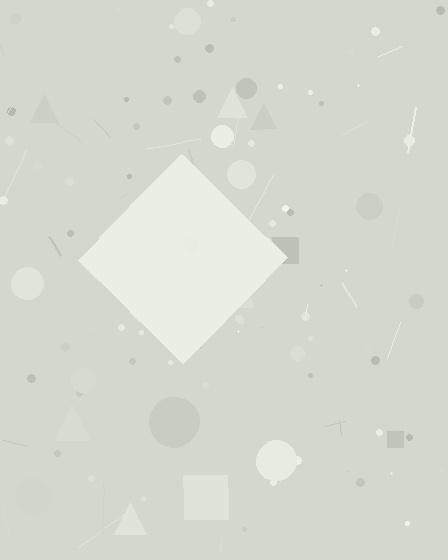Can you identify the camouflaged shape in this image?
The camouflaged shape is a diamond.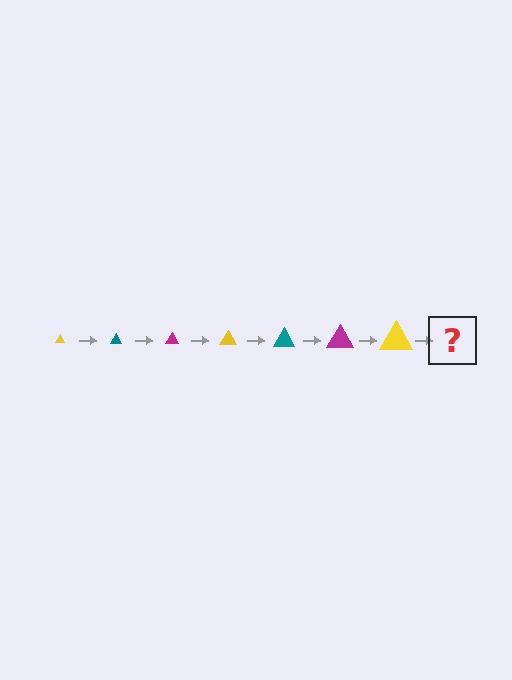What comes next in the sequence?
The next element should be a teal triangle, larger than the previous one.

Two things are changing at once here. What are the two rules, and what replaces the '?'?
The two rules are that the triangle grows larger each step and the color cycles through yellow, teal, and magenta. The '?' should be a teal triangle, larger than the previous one.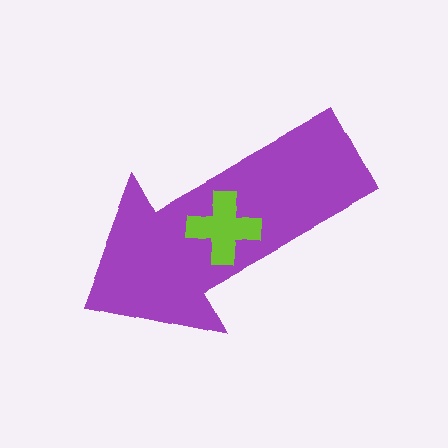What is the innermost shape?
The lime cross.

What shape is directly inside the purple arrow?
The lime cross.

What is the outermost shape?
The purple arrow.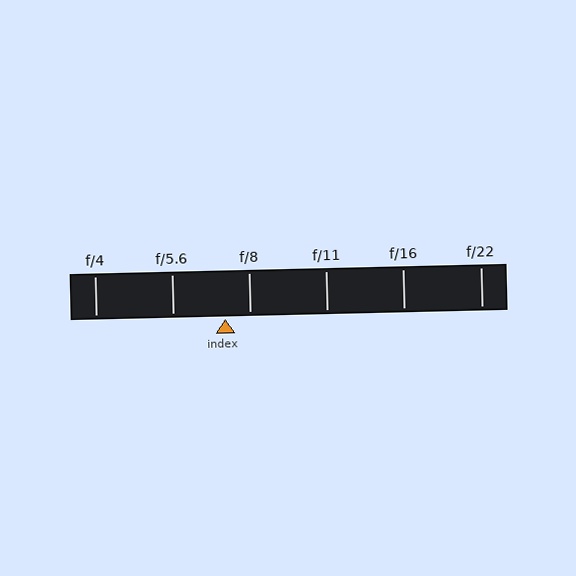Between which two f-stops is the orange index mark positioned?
The index mark is between f/5.6 and f/8.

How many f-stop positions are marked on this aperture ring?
There are 6 f-stop positions marked.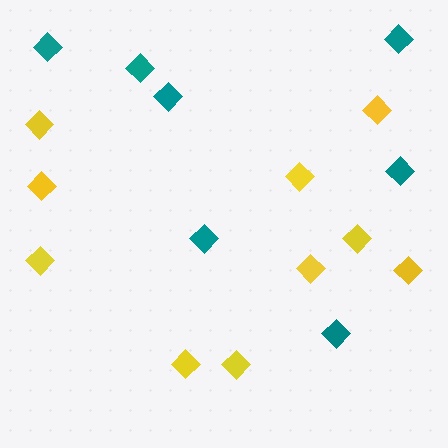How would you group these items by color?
There are 2 groups: one group of teal diamonds (7) and one group of yellow diamonds (10).